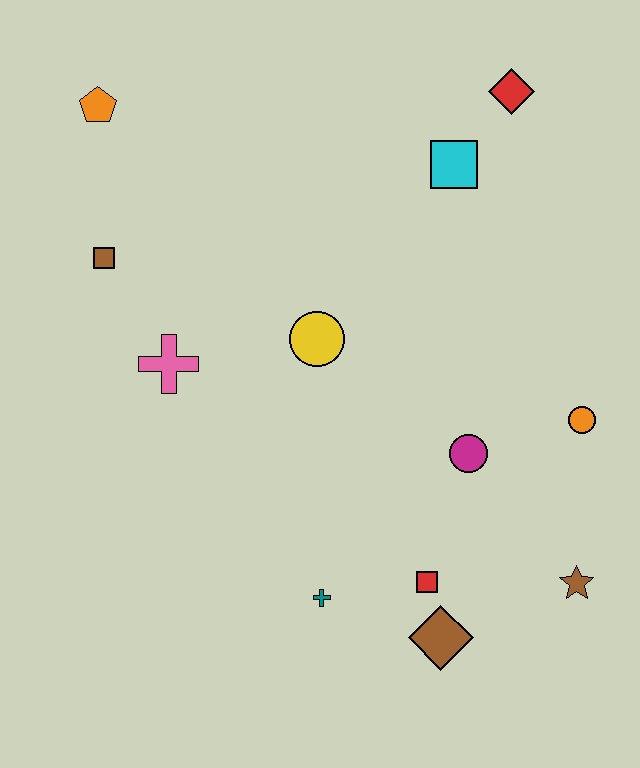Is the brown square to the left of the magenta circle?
Yes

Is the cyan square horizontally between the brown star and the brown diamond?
Yes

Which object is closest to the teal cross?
The red square is closest to the teal cross.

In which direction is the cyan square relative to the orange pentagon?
The cyan square is to the right of the orange pentagon.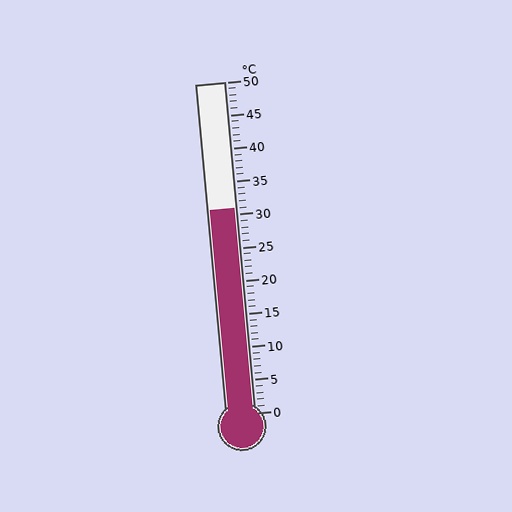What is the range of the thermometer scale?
The thermometer scale ranges from 0°C to 50°C.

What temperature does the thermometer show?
The thermometer shows approximately 31°C.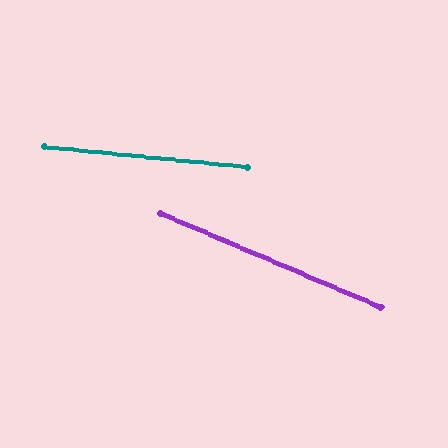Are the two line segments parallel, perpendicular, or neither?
Neither parallel nor perpendicular — they differ by about 17°.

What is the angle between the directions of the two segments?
Approximately 17 degrees.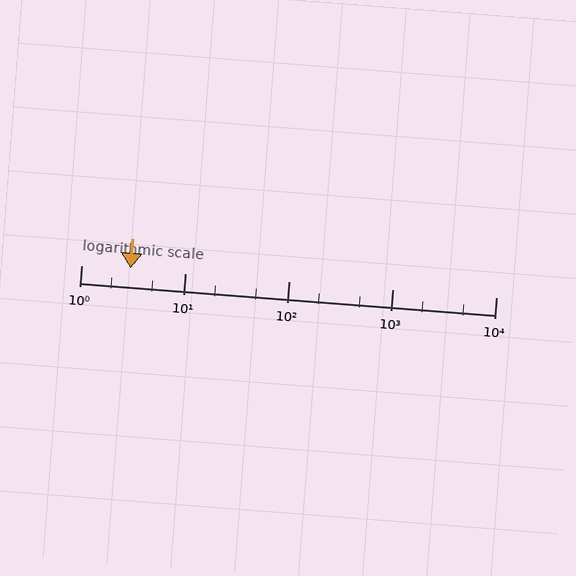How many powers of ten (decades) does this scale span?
The scale spans 4 decades, from 1 to 10000.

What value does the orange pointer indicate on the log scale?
The pointer indicates approximately 3.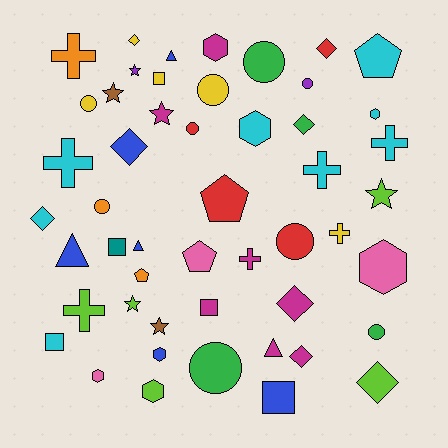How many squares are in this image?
There are 5 squares.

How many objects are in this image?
There are 50 objects.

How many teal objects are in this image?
There is 1 teal object.